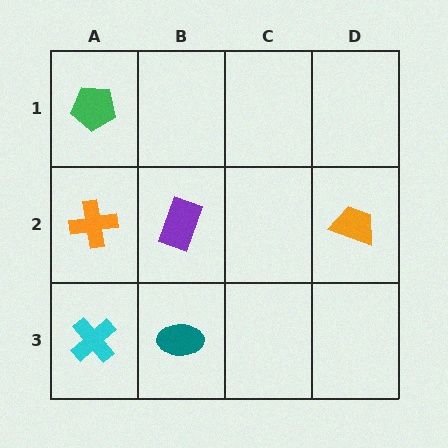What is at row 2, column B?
A purple rectangle.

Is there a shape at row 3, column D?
No, that cell is empty.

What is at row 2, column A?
An orange cross.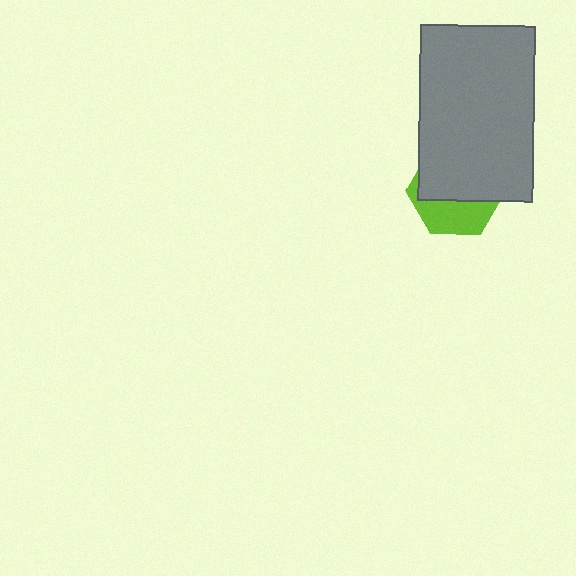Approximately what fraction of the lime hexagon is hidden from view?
Roughly 63% of the lime hexagon is hidden behind the gray rectangle.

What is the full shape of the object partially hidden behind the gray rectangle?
The partially hidden object is a lime hexagon.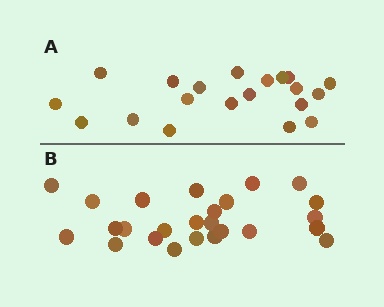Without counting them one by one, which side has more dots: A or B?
Region B (the bottom region) has more dots.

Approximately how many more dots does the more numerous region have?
Region B has about 5 more dots than region A.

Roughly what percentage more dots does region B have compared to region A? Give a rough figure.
About 25% more.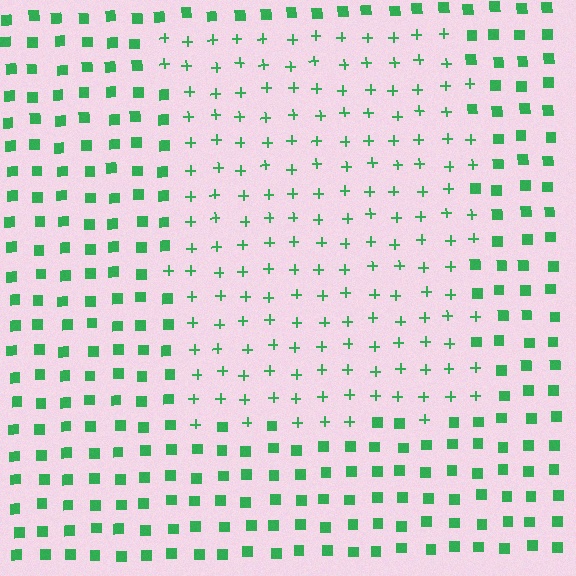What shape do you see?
I see a rectangle.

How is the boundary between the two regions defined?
The boundary is defined by a change in element shape: plus signs inside vs. squares outside. All elements share the same color and spacing.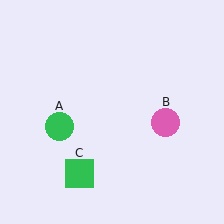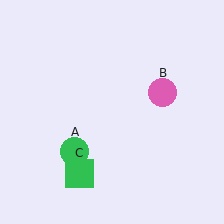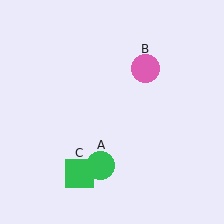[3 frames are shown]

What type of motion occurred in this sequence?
The green circle (object A), pink circle (object B) rotated counterclockwise around the center of the scene.